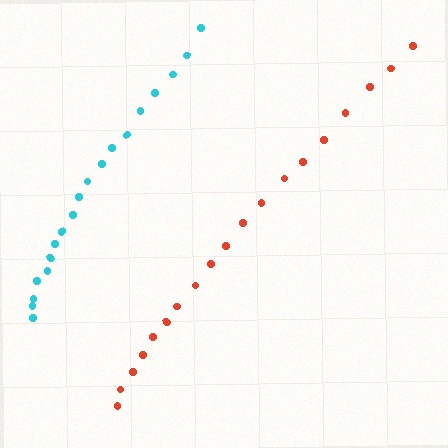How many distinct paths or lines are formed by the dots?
There are 2 distinct paths.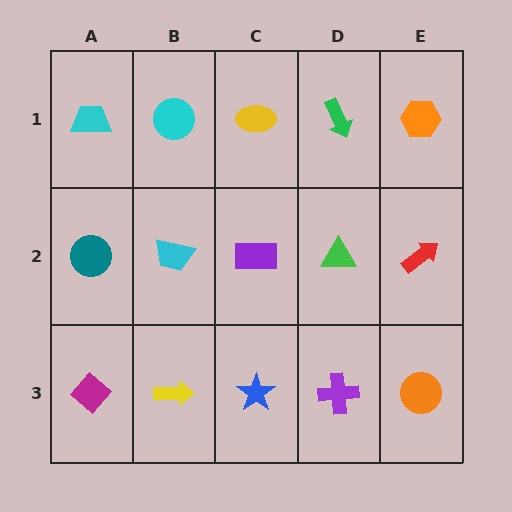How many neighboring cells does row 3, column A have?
2.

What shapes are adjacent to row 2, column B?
A cyan circle (row 1, column B), a yellow arrow (row 3, column B), a teal circle (row 2, column A), a purple rectangle (row 2, column C).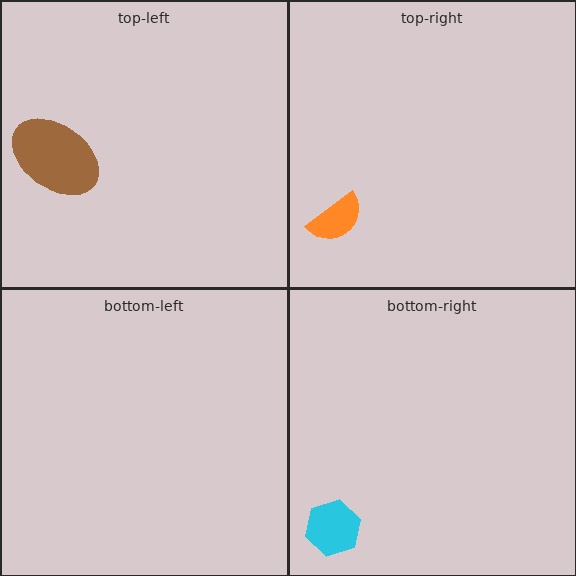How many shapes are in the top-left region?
1.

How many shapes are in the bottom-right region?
1.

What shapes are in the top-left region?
The brown ellipse.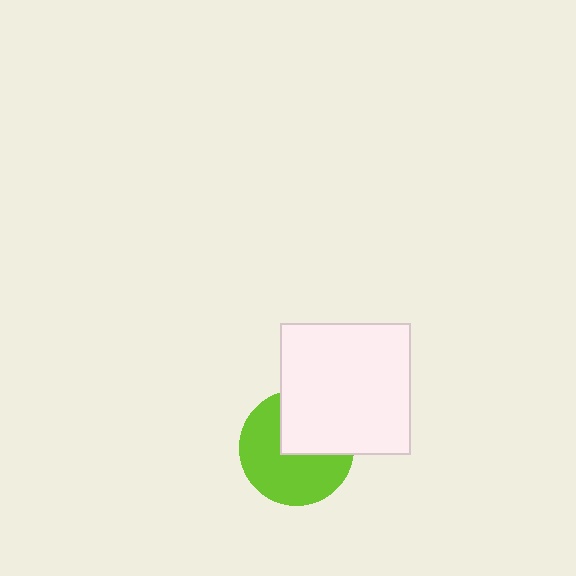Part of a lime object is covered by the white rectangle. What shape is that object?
It is a circle.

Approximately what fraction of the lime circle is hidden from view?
Roughly 40% of the lime circle is hidden behind the white rectangle.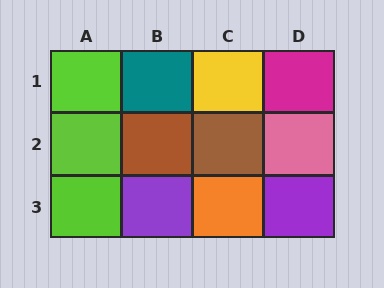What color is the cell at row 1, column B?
Teal.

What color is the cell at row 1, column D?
Magenta.